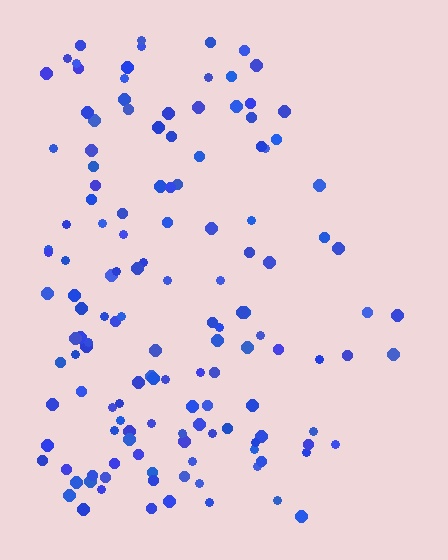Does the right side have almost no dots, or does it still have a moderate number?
Still a moderate number, just noticeably fewer than the left.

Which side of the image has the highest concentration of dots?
The left.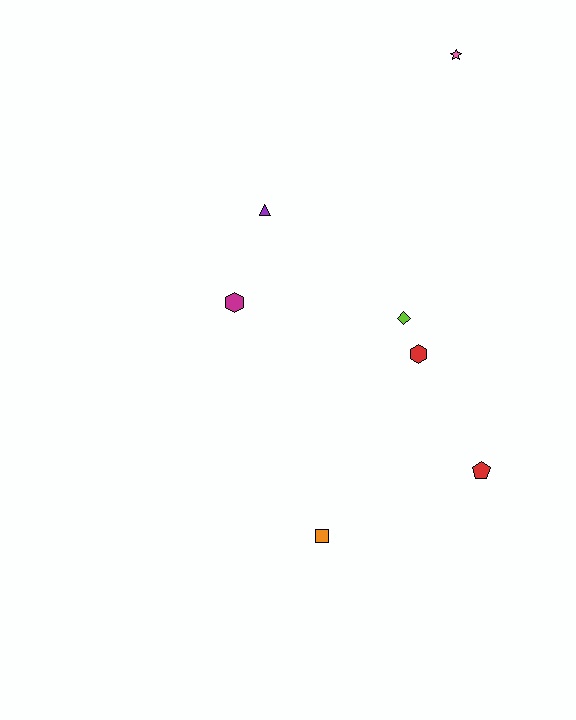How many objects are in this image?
There are 7 objects.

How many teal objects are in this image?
There are no teal objects.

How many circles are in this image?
There are no circles.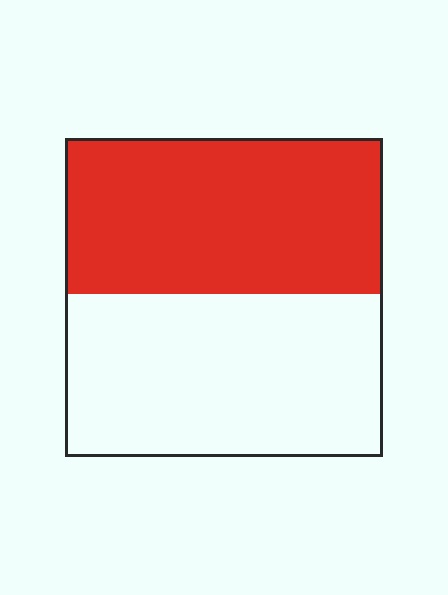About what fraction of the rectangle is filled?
About one half (1/2).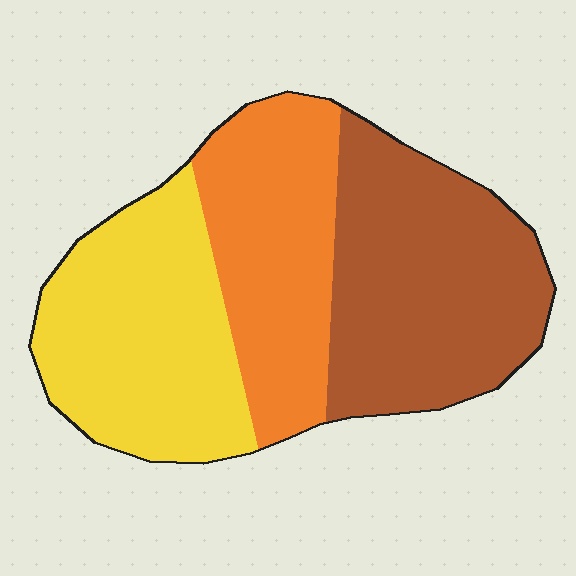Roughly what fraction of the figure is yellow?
Yellow takes up between a quarter and a half of the figure.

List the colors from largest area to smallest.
From largest to smallest: brown, yellow, orange.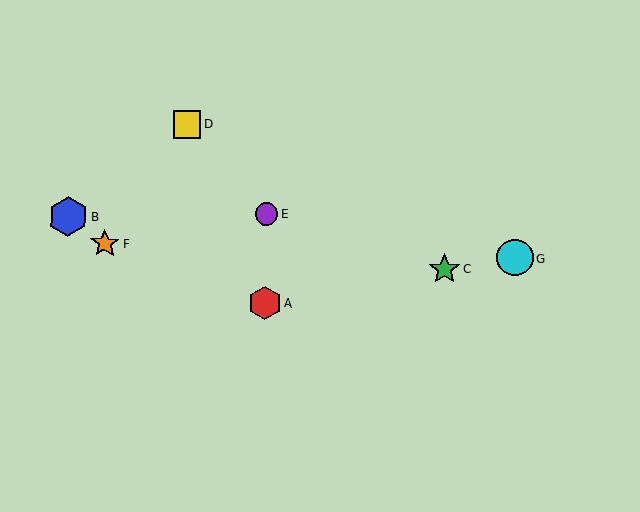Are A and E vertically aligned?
Yes, both are at x≈265.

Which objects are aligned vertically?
Objects A, E are aligned vertically.